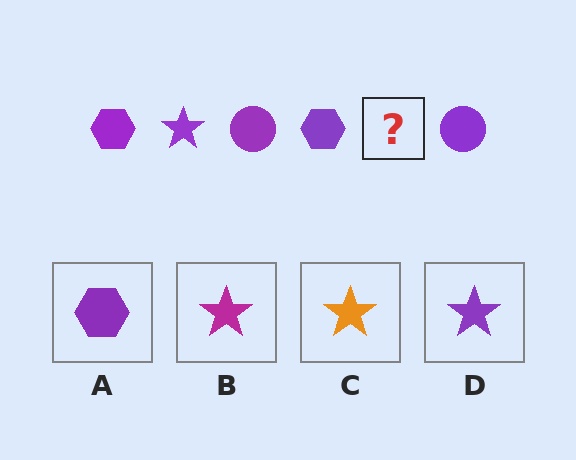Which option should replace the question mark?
Option D.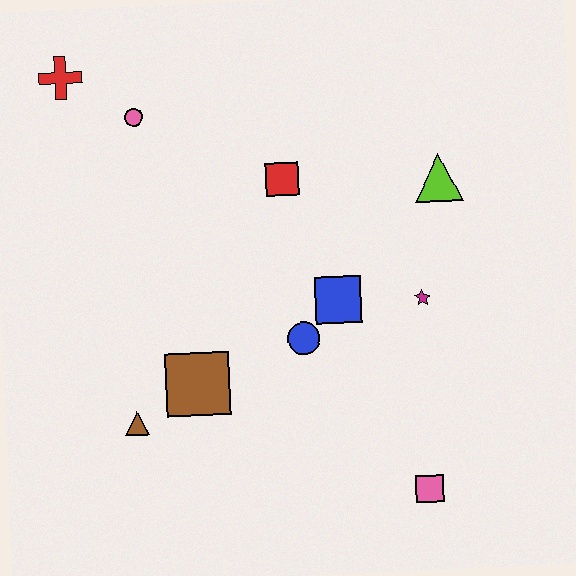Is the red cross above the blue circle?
Yes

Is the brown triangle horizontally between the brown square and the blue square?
No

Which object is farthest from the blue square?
The red cross is farthest from the blue square.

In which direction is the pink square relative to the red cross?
The pink square is below the red cross.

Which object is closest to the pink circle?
The red cross is closest to the pink circle.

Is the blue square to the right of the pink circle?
Yes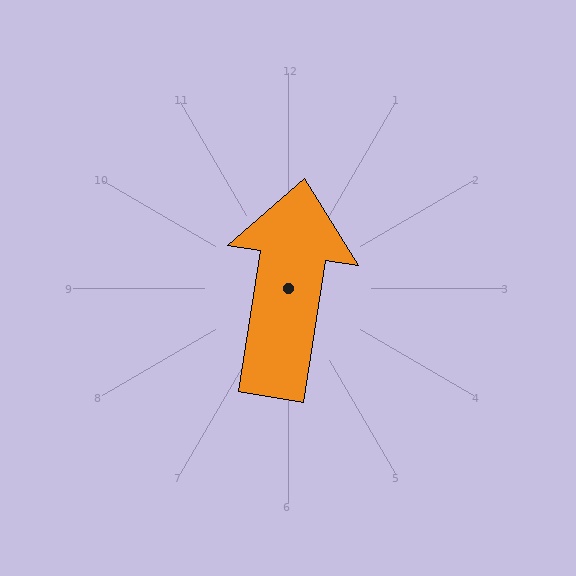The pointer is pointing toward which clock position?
Roughly 12 o'clock.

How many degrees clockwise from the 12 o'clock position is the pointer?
Approximately 9 degrees.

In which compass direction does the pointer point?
North.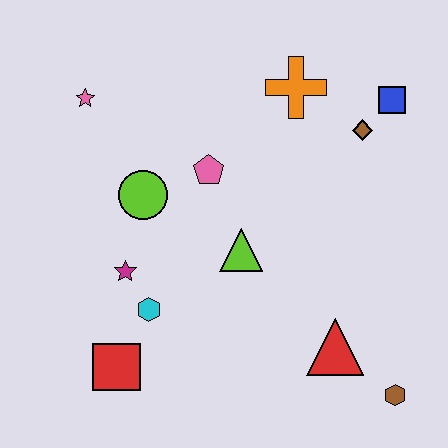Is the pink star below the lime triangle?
No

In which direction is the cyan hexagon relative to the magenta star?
The cyan hexagon is below the magenta star.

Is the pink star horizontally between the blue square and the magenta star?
No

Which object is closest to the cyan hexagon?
The magenta star is closest to the cyan hexagon.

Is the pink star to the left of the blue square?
Yes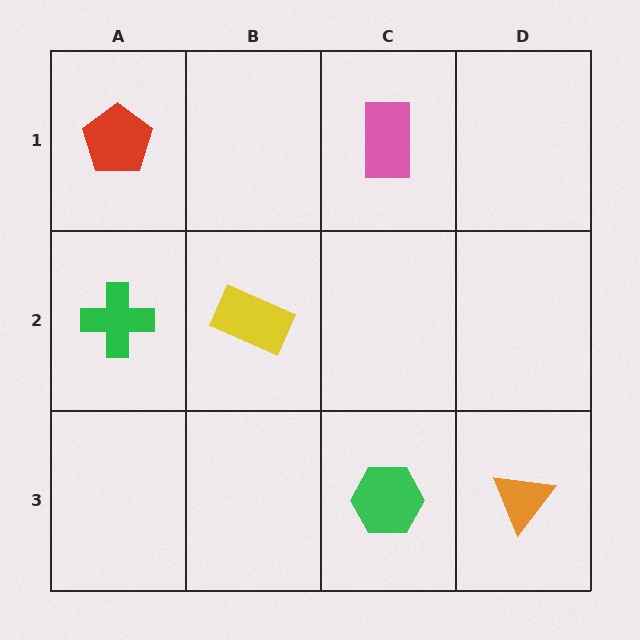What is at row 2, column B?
A yellow rectangle.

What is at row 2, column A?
A green cross.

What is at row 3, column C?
A green hexagon.